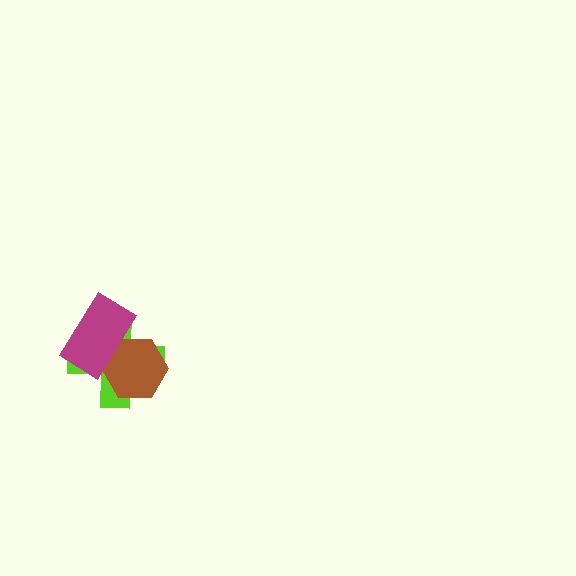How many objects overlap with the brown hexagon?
2 objects overlap with the brown hexagon.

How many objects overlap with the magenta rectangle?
2 objects overlap with the magenta rectangle.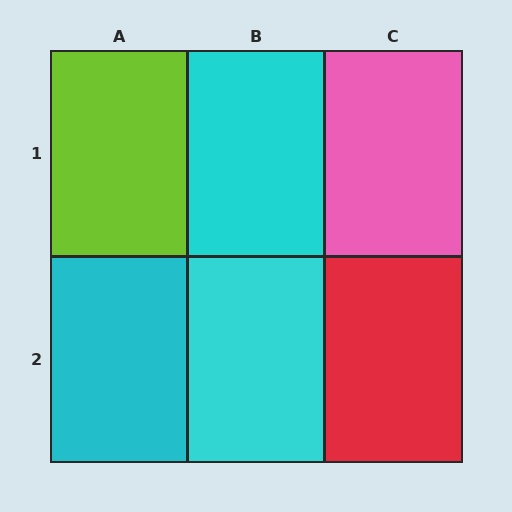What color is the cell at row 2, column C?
Red.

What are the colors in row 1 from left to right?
Lime, cyan, pink.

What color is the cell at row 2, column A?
Cyan.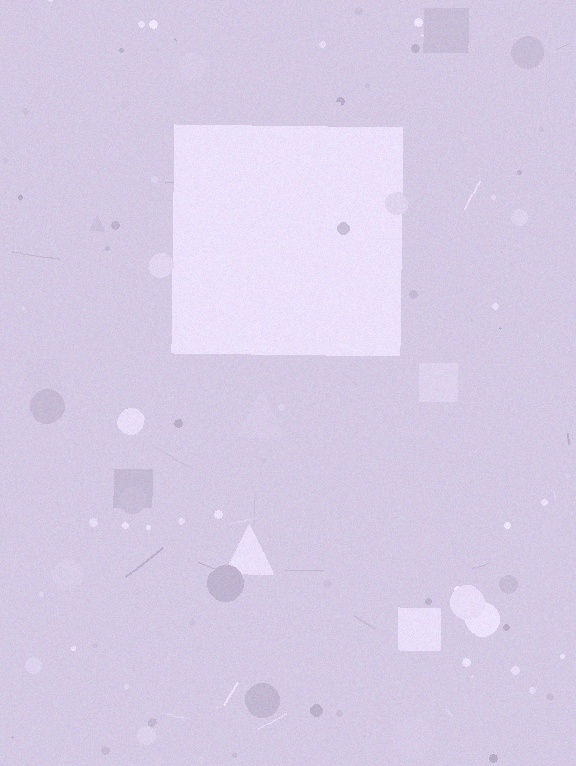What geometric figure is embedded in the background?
A square is embedded in the background.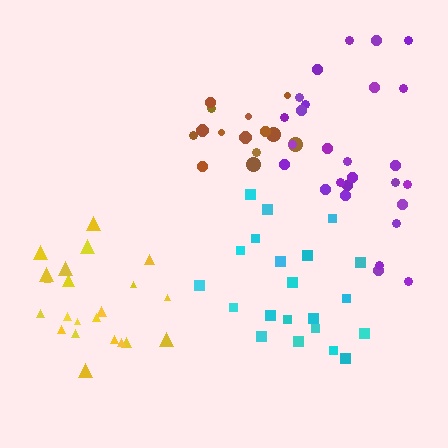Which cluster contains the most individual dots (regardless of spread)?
Purple (27).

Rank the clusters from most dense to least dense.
brown, yellow, cyan, purple.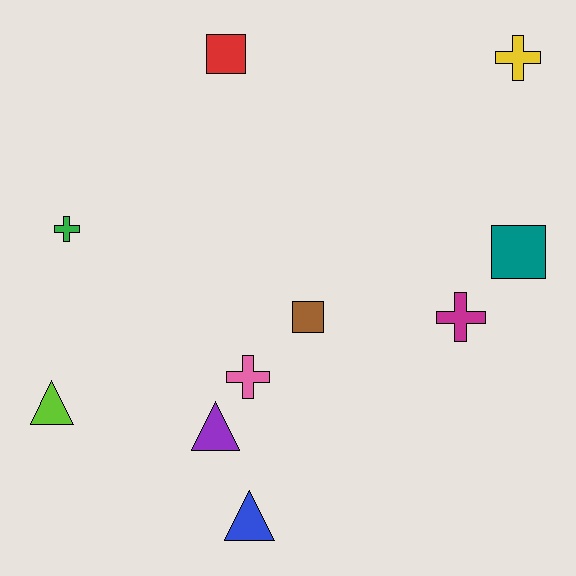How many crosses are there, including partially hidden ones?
There are 4 crosses.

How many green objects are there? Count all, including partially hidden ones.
There is 1 green object.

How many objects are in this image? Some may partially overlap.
There are 10 objects.